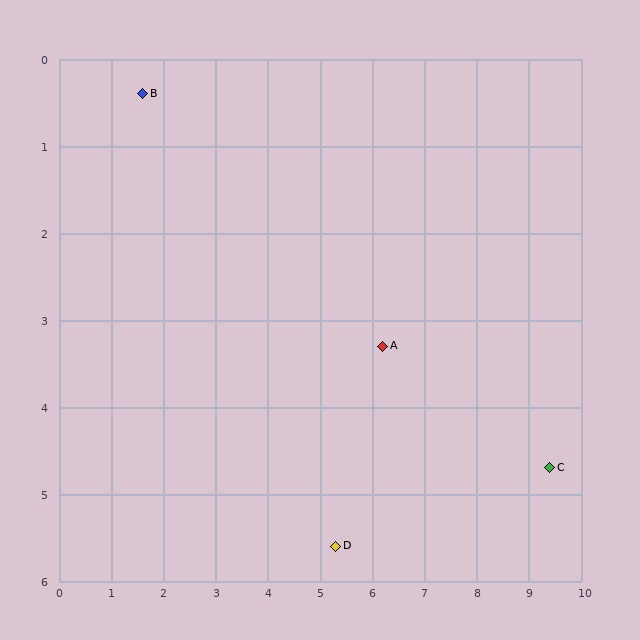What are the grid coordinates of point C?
Point C is at approximately (9.4, 4.7).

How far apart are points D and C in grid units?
Points D and C are about 4.2 grid units apart.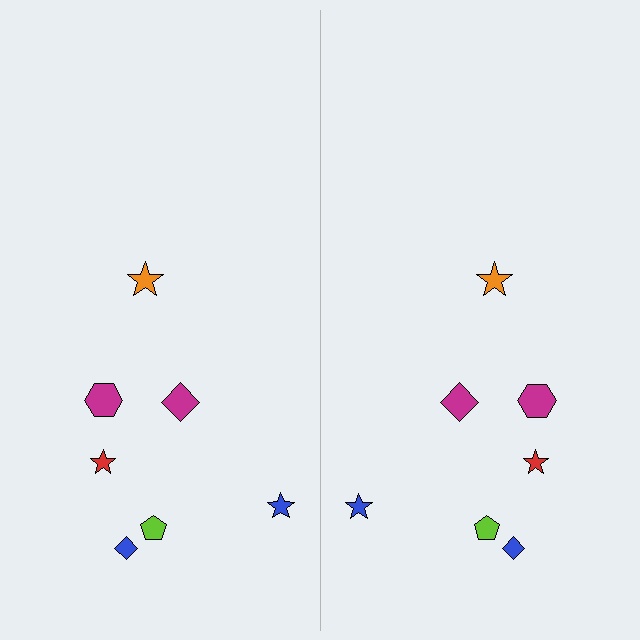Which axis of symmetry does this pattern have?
The pattern has a vertical axis of symmetry running through the center of the image.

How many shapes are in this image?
There are 14 shapes in this image.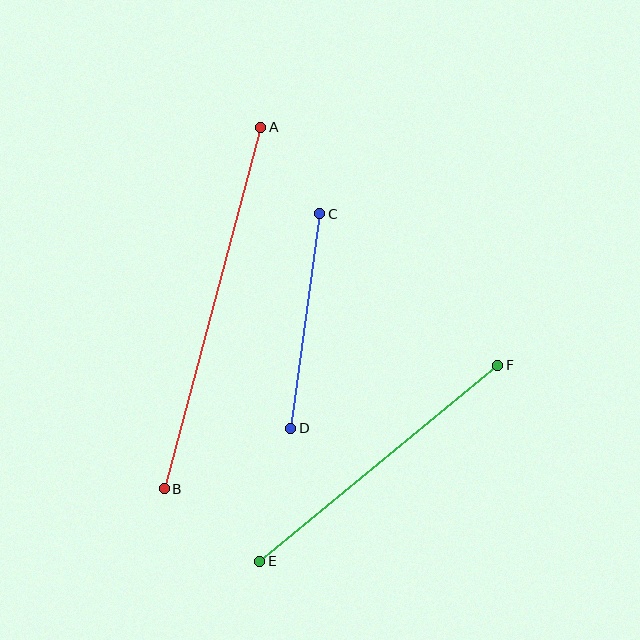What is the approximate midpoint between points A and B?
The midpoint is at approximately (213, 308) pixels.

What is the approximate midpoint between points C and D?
The midpoint is at approximately (305, 321) pixels.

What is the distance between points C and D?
The distance is approximately 217 pixels.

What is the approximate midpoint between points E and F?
The midpoint is at approximately (379, 463) pixels.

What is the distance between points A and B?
The distance is approximately 374 pixels.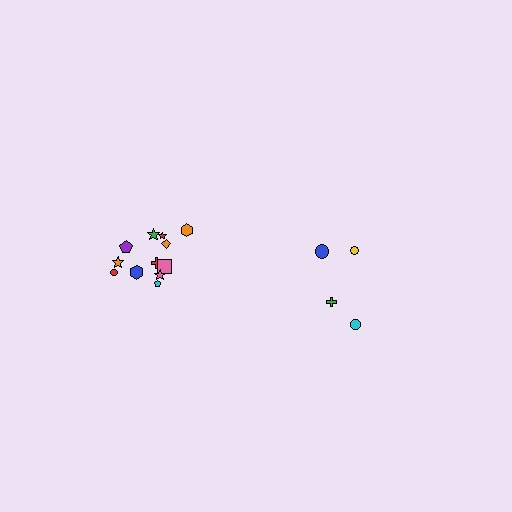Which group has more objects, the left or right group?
The left group.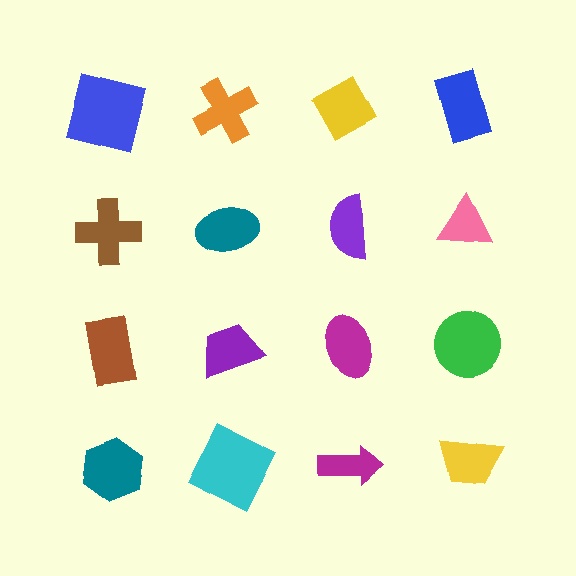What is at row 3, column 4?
A green circle.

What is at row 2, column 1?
A brown cross.